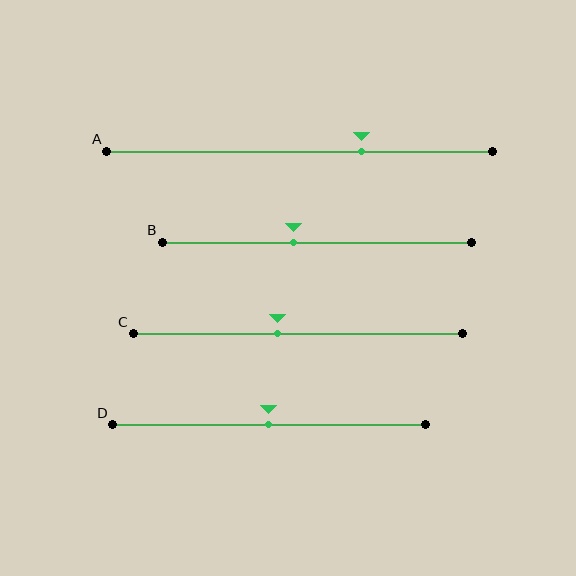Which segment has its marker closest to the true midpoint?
Segment D has its marker closest to the true midpoint.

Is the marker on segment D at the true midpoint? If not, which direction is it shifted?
Yes, the marker on segment D is at the true midpoint.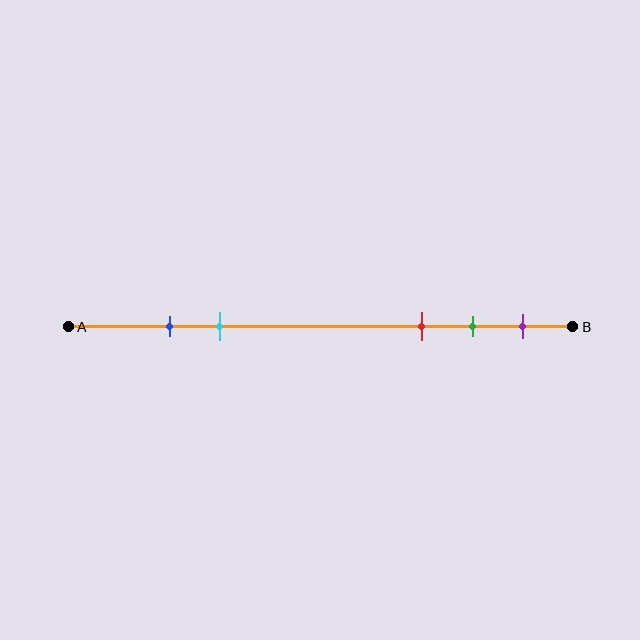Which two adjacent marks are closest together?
The blue and cyan marks are the closest adjacent pair.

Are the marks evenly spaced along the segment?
No, the marks are not evenly spaced.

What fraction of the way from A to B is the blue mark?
The blue mark is approximately 20% (0.2) of the way from A to B.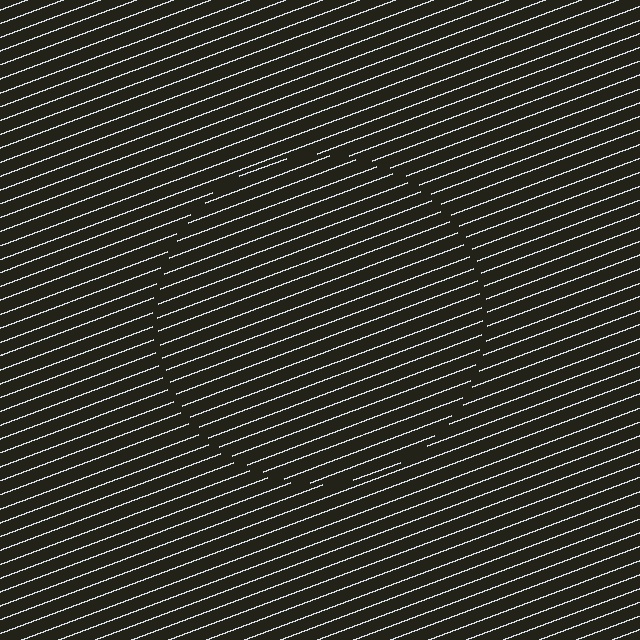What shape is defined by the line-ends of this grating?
An illusory circle. The interior of the shape contains the same grating, shifted by half a period — the contour is defined by the phase discontinuity where line-ends from the inner and outer gratings abut.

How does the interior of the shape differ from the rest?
The interior of the shape contains the same grating, shifted by half a period — the contour is defined by the phase discontinuity where line-ends from the inner and outer gratings abut.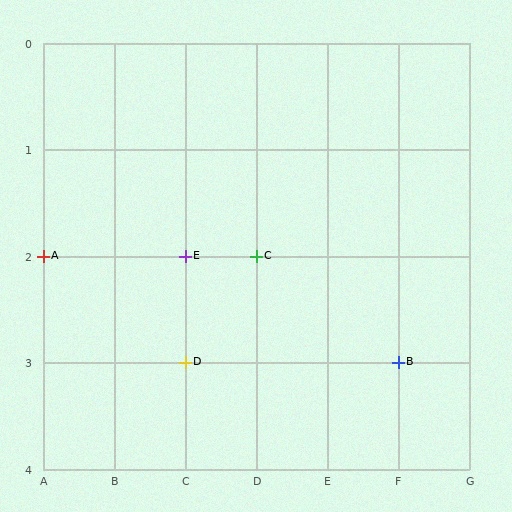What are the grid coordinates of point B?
Point B is at grid coordinates (F, 3).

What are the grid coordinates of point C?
Point C is at grid coordinates (D, 2).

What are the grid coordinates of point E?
Point E is at grid coordinates (C, 2).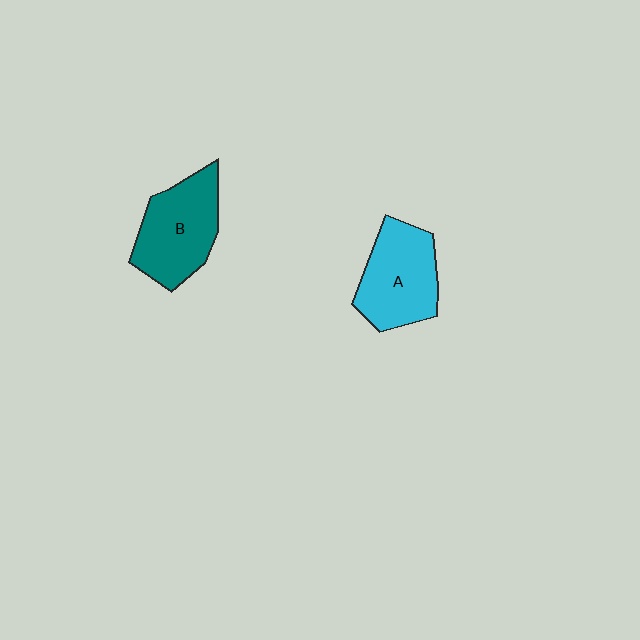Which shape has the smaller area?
Shape A (cyan).